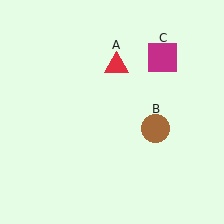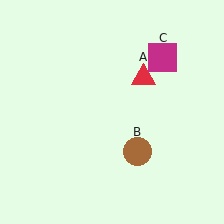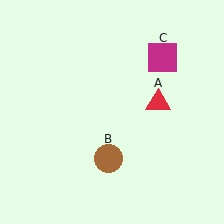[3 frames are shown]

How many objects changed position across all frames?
2 objects changed position: red triangle (object A), brown circle (object B).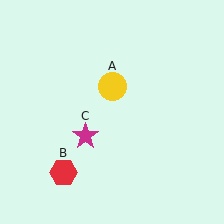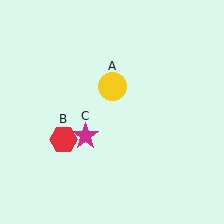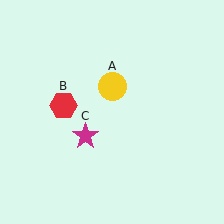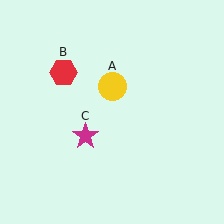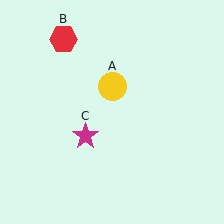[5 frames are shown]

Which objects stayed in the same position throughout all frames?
Yellow circle (object A) and magenta star (object C) remained stationary.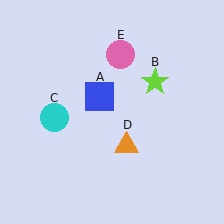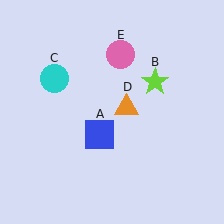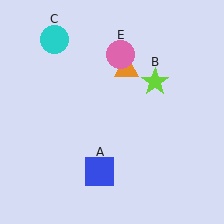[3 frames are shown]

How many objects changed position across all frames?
3 objects changed position: blue square (object A), cyan circle (object C), orange triangle (object D).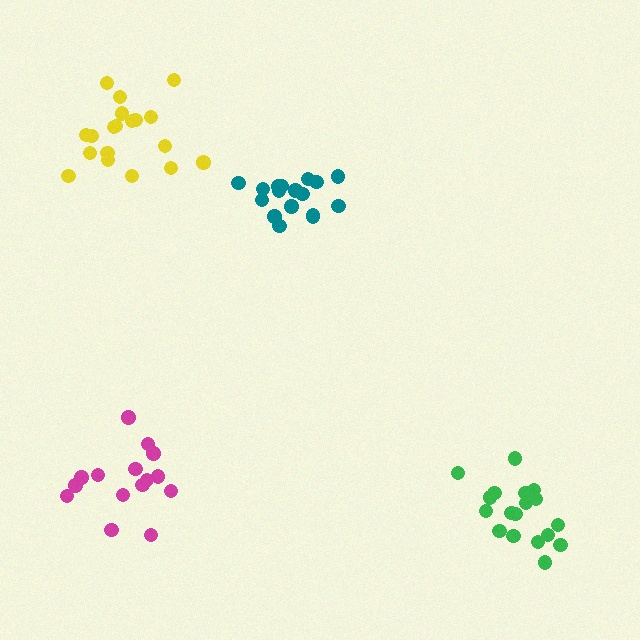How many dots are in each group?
Group 1: 17 dots, Group 2: 18 dots, Group 3: 15 dots, Group 4: 19 dots (69 total).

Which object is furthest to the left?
The magenta cluster is leftmost.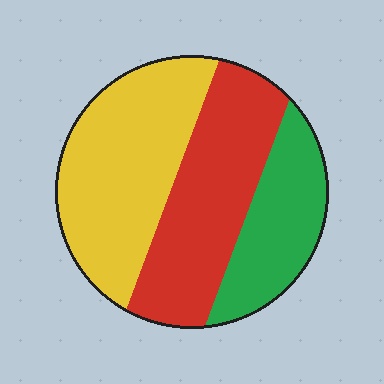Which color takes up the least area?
Green, at roughly 25%.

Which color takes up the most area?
Yellow, at roughly 40%.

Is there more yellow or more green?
Yellow.